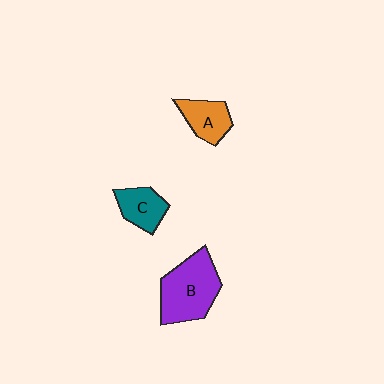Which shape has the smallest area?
Shape C (teal).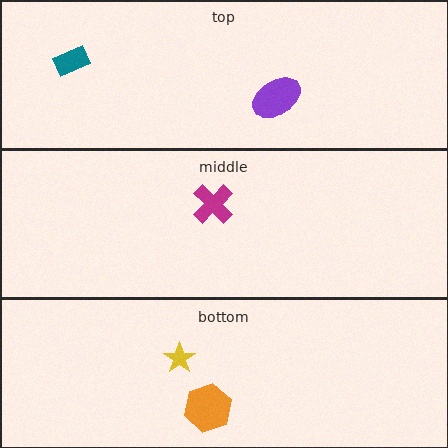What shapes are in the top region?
The teal rectangle, the purple ellipse.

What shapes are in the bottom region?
The orange hexagon, the yellow star.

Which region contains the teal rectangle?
The top region.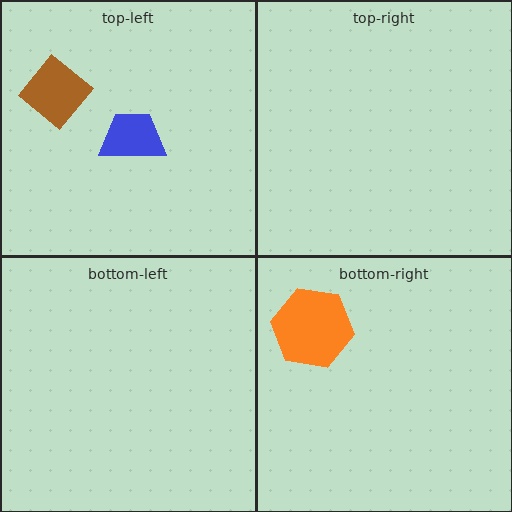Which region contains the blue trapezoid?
The top-left region.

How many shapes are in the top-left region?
2.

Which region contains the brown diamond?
The top-left region.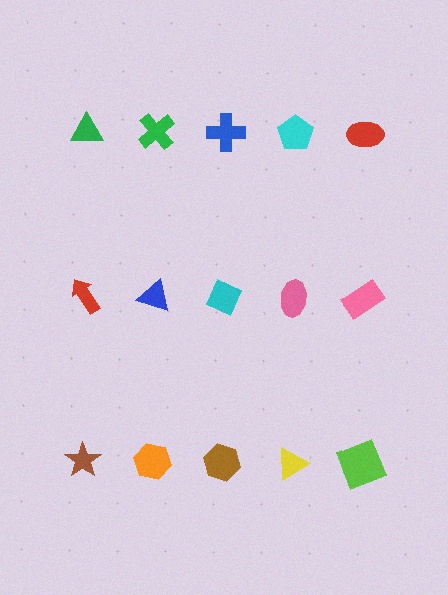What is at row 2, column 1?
A red arrow.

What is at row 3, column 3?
A brown hexagon.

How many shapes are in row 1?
5 shapes.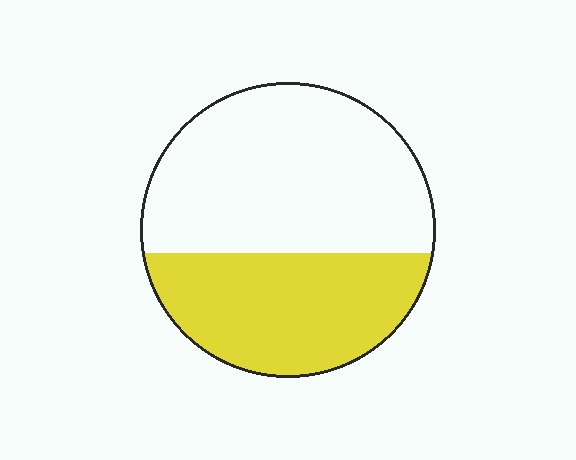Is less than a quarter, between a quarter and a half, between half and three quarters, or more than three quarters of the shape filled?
Between a quarter and a half.